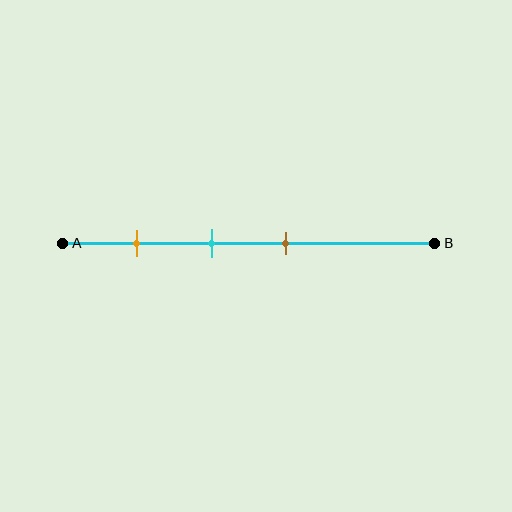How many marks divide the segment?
There are 3 marks dividing the segment.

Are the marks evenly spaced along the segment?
Yes, the marks are approximately evenly spaced.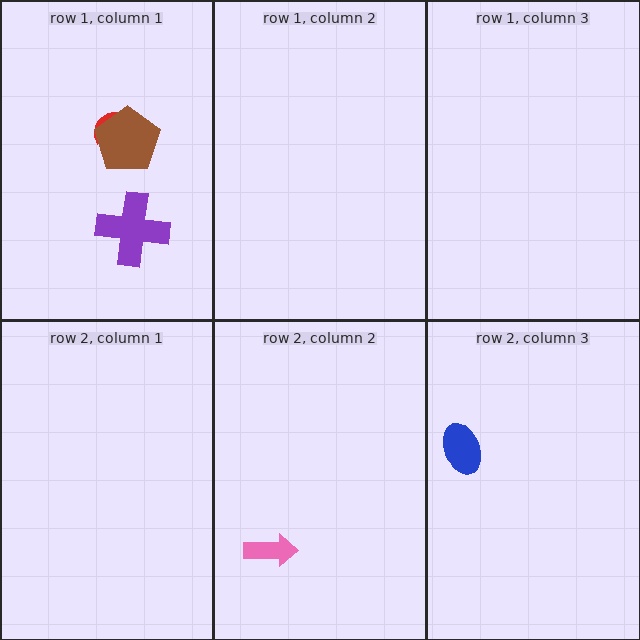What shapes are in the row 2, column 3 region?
The blue ellipse.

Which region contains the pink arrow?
The row 2, column 2 region.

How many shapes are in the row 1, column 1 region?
3.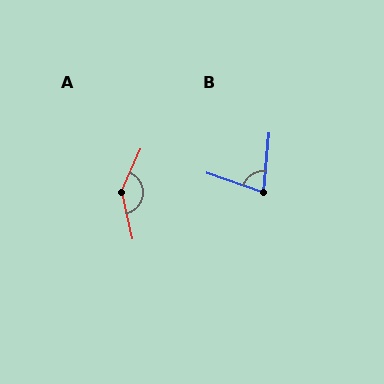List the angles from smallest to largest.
B (76°), A (144°).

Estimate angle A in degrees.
Approximately 144 degrees.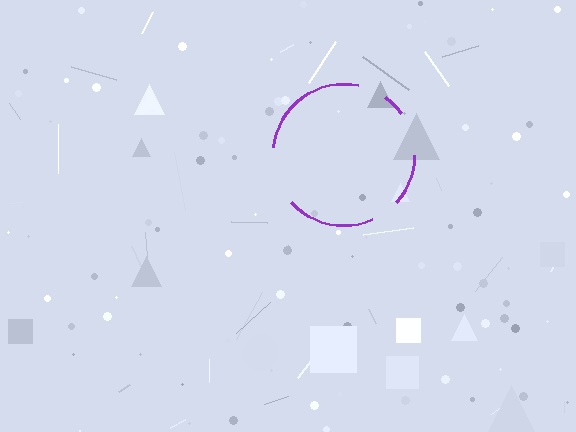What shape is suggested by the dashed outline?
The dashed outline suggests a circle.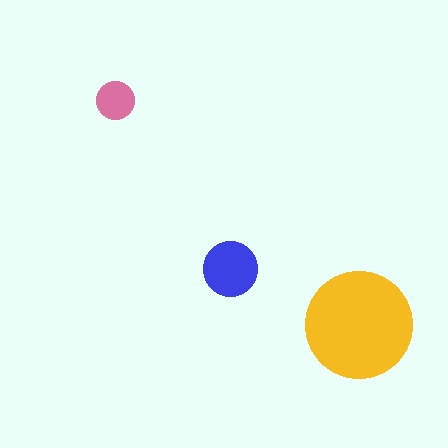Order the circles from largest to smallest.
the yellow one, the blue one, the pink one.